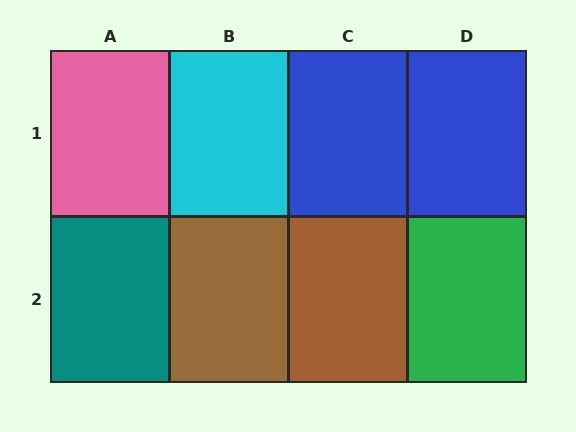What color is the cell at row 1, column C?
Blue.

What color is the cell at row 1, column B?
Cyan.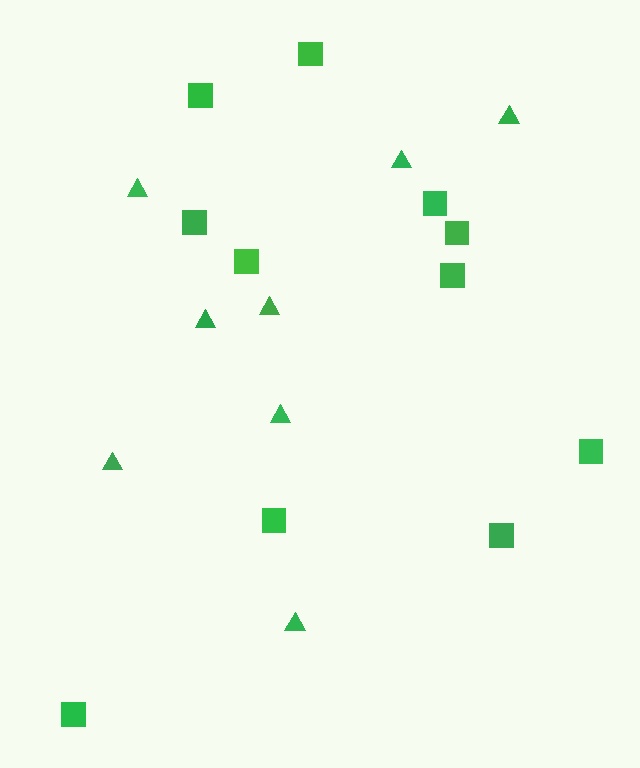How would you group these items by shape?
There are 2 groups: one group of squares (11) and one group of triangles (8).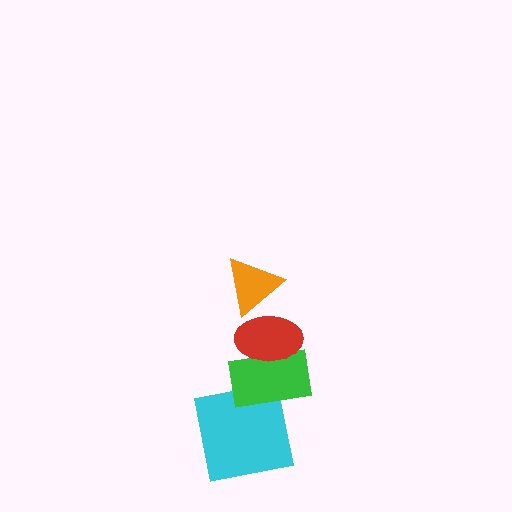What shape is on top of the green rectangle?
The red ellipse is on top of the green rectangle.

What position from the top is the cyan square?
The cyan square is 4th from the top.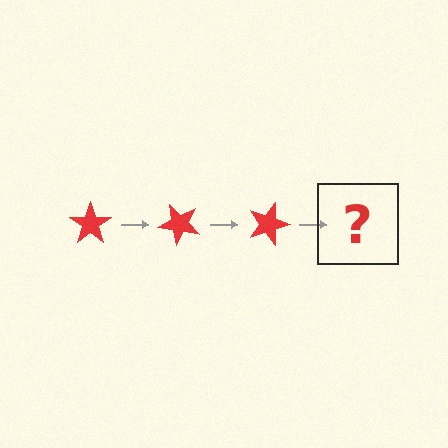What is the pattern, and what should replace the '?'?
The pattern is that the star rotates 45 degrees each step. The '?' should be a red star rotated 135 degrees.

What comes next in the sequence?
The next element should be a red star rotated 135 degrees.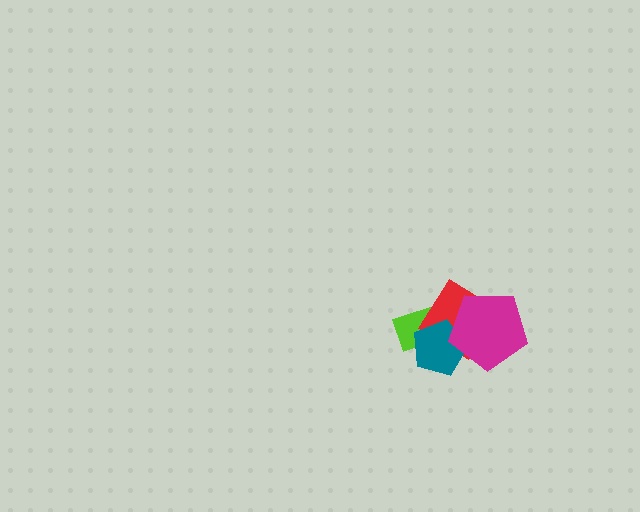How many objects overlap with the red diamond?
3 objects overlap with the red diamond.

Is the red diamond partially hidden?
Yes, it is partially covered by another shape.